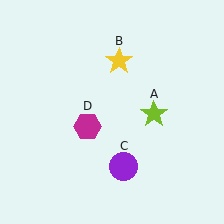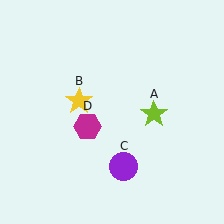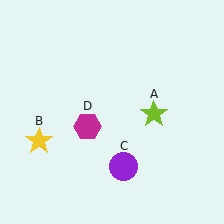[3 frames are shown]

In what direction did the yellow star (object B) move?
The yellow star (object B) moved down and to the left.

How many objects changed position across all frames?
1 object changed position: yellow star (object B).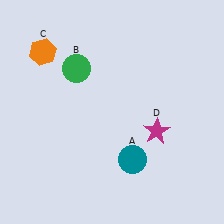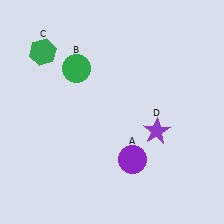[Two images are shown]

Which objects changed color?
A changed from teal to purple. C changed from orange to green. D changed from magenta to purple.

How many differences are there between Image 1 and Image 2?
There are 3 differences between the two images.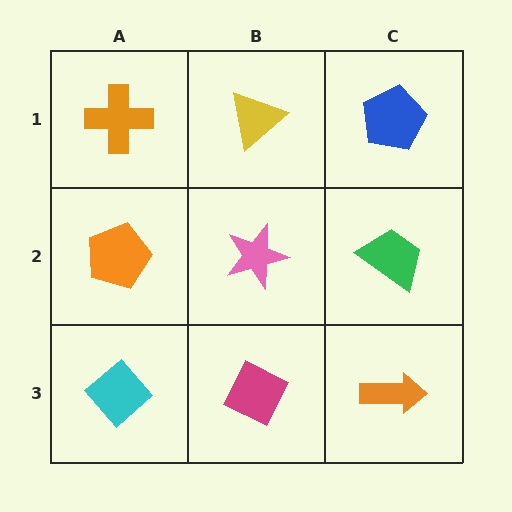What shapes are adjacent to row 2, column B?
A yellow triangle (row 1, column B), a magenta diamond (row 3, column B), an orange pentagon (row 2, column A), a green trapezoid (row 2, column C).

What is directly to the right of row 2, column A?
A pink star.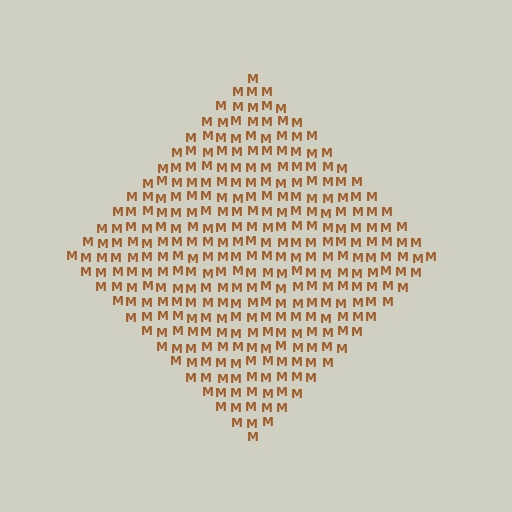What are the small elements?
The small elements are letter M's.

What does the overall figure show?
The overall figure shows a diamond.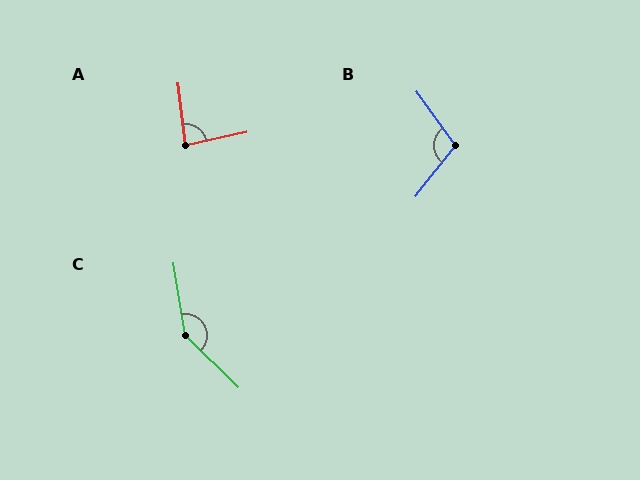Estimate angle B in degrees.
Approximately 106 degrees.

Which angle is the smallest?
A, at approximately 84 degrees.